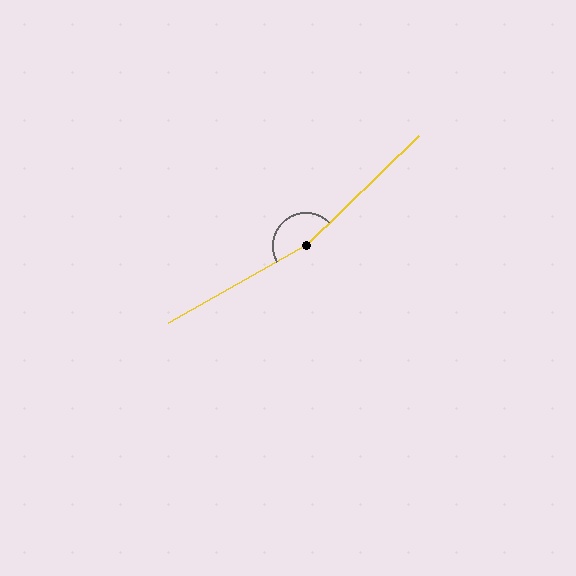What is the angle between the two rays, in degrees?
Approximately 165 degrees.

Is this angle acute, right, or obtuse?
It is obtuse.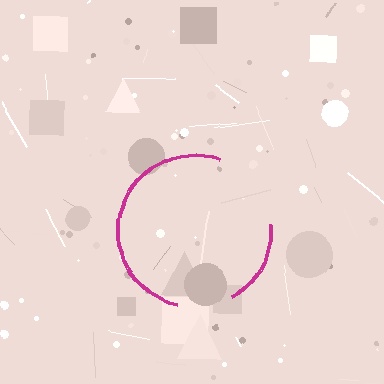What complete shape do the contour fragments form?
The contour fragments form a circle.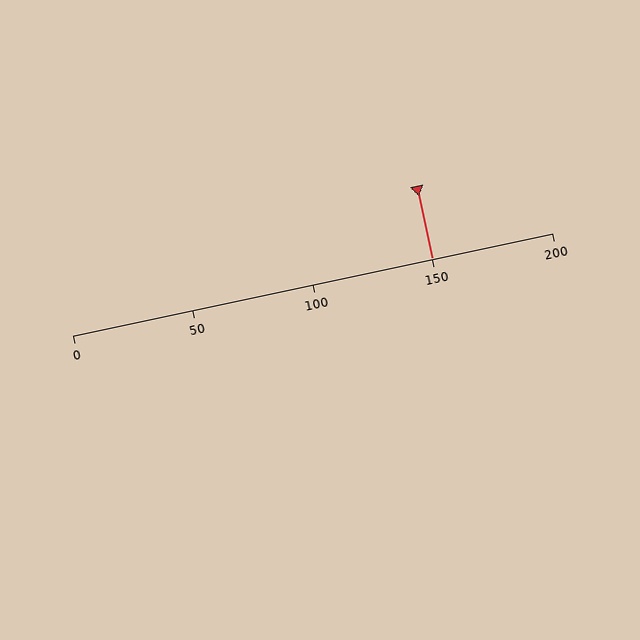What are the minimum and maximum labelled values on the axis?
The axis runs from 0 to 200.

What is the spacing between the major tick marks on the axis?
The major ticks are spaced 50 apart.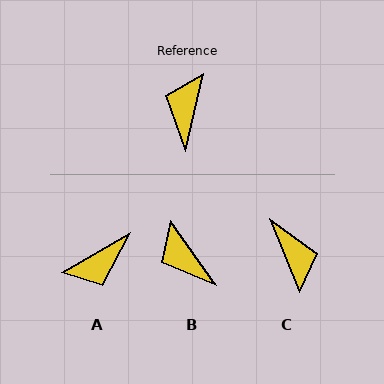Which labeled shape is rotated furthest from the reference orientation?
C, about 145 degrees away.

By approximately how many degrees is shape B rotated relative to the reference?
Approximately 49 degrees counter-clockwise.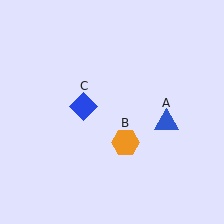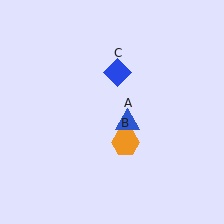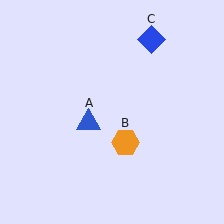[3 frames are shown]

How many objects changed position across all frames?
2 objects changed position: blue triangle (object A), blue diamond (object C).